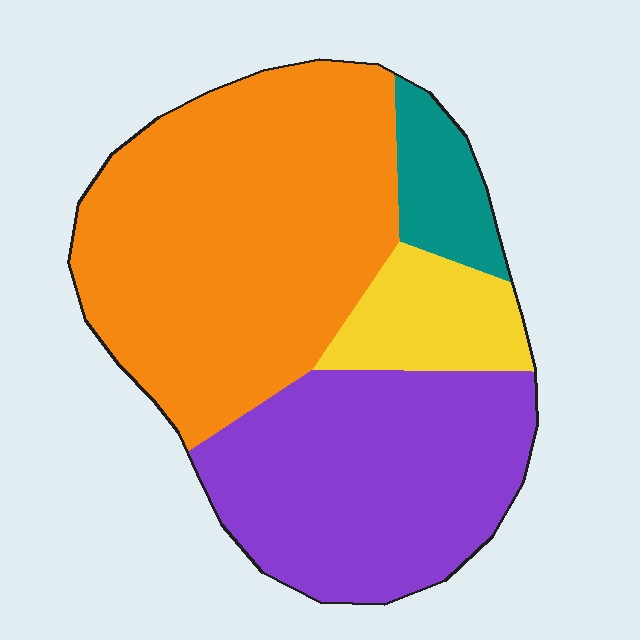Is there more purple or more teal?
Purple.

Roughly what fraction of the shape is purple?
Purple covers roughly 35% of the shape.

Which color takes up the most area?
Orange, at roughly 50%.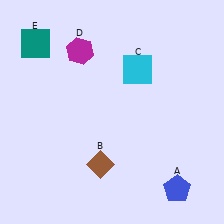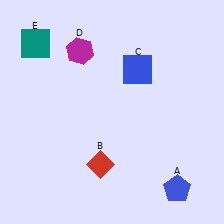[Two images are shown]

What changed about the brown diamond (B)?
In Image 1, B is brown. In Image 2, it changed to red.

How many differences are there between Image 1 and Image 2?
There are 2 differences between the two images.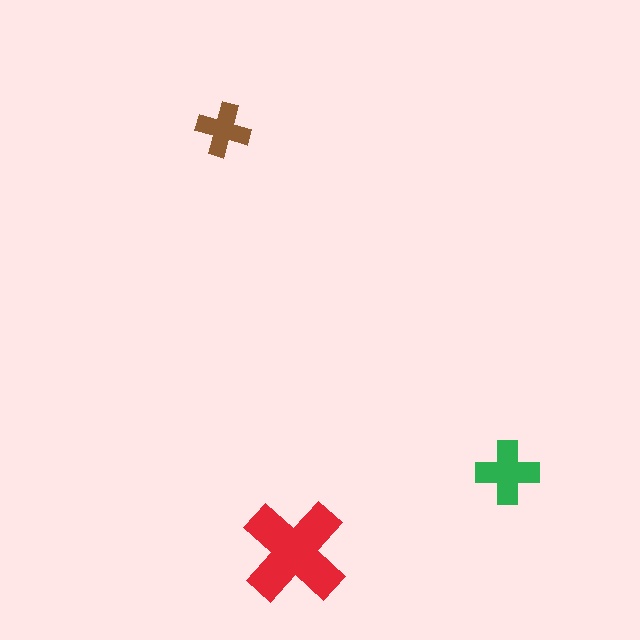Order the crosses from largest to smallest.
the red one, the green one, the brown one.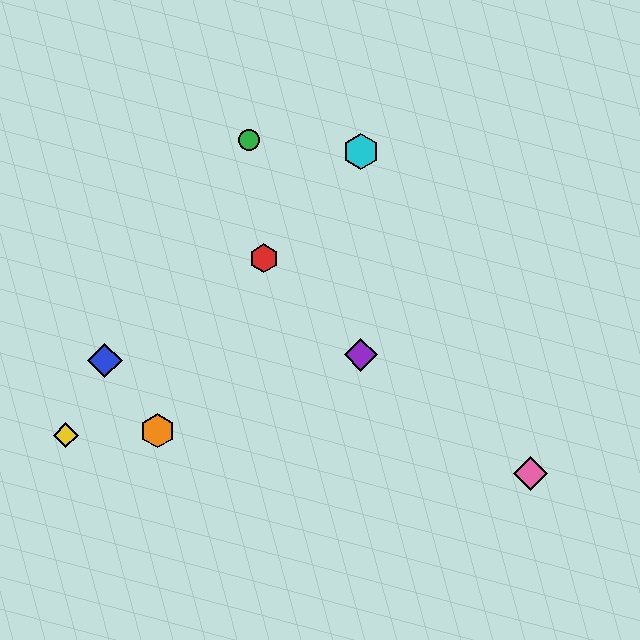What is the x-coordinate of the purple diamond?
The purple diamond is at x≈361.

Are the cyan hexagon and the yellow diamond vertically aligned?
No, the cyan hexagon is at x≈361 and the yellow diamond is at x≈66.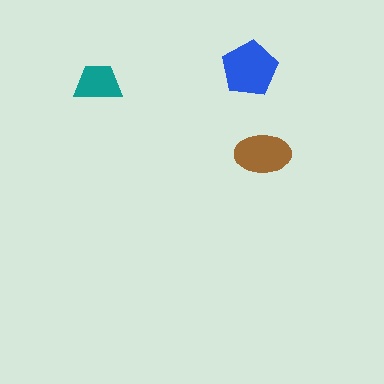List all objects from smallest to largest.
The teal trapezoid, the brown ellipse, the blue pentagon.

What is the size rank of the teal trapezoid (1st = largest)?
3rd.